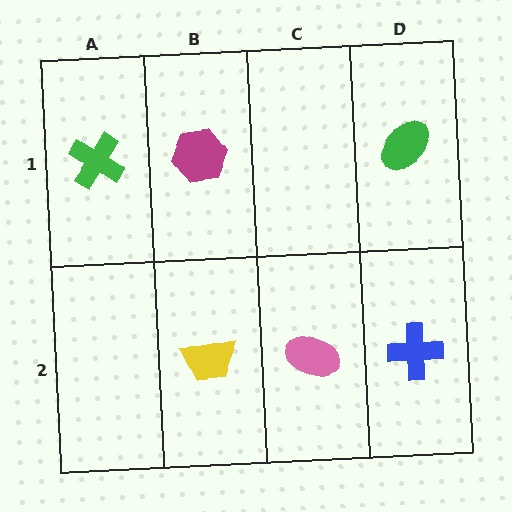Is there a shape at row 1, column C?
No, that cell is empty.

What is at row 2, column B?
A yellow trapezoid.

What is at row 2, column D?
A blue cross.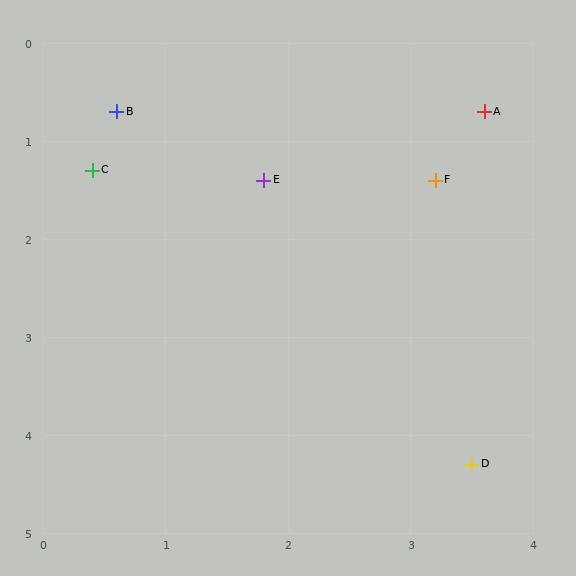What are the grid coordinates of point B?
Point B is at approximately (0.6, 0.7).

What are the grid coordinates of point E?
Point E is at approximately (1.8, 1.4).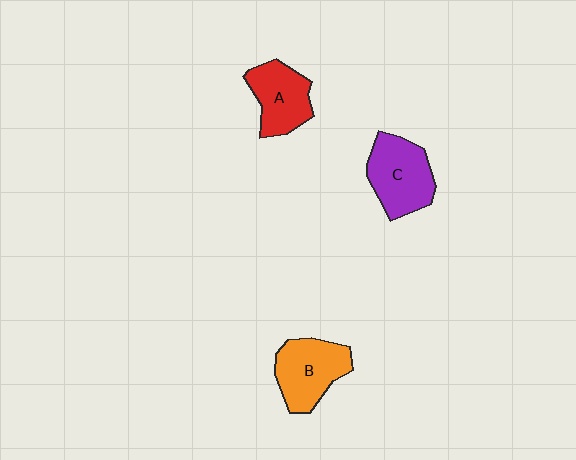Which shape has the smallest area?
Shape A (red).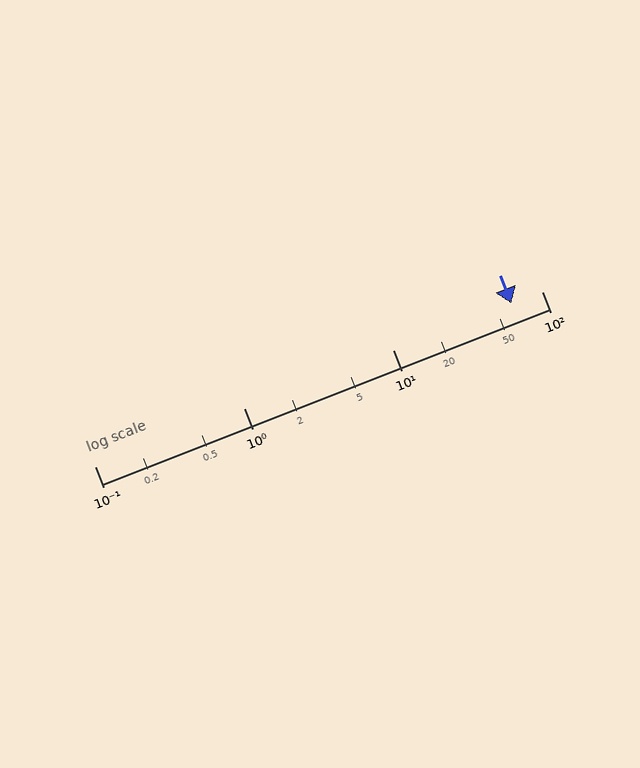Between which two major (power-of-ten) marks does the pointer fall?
The pointer is between 10 and 100.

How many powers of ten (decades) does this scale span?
The scale spans 3 decades, from 0.1 to 100.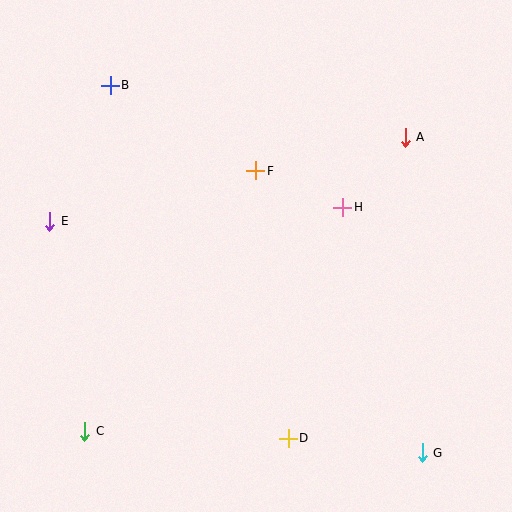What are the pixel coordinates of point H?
Point H is at (343, 207).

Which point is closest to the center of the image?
Point F at (256, 171) is closest to the center.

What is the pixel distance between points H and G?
The distance between H and G is 258 pixels.